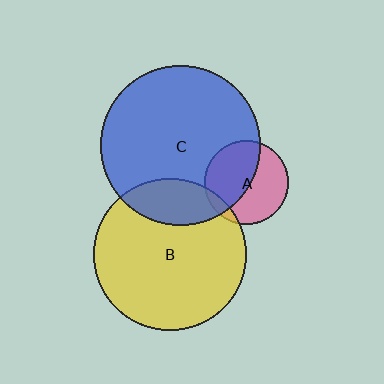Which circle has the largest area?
Circle C (blue).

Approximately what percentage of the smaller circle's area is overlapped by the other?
Approximately 50%.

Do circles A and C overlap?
Yes.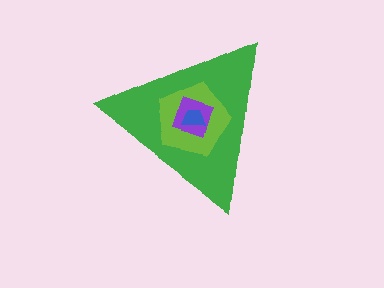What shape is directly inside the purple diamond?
The blue trapezoid.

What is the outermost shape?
The green triangle.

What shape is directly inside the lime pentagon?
The purple diamond.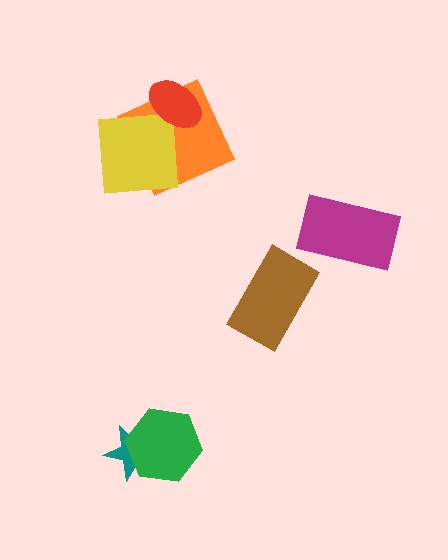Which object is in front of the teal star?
The green hexagon is in front of the teal star.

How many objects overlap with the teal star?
1 object overlaps with the teal star.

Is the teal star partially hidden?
Yes, it is partially covered by another shape.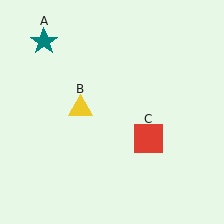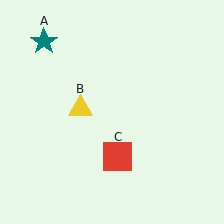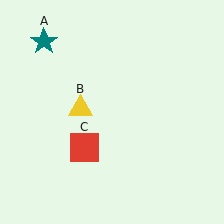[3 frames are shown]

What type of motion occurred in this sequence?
The red square (object C) rotated clockwise around the center of the scene.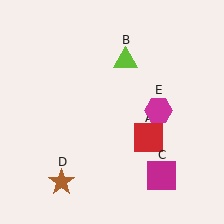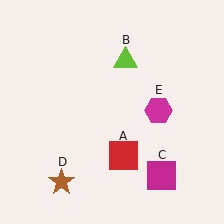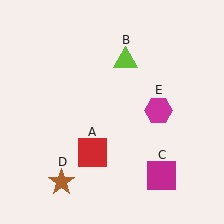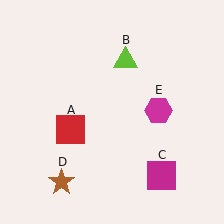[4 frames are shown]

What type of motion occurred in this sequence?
The red square (object A) rotated clockwise around the center of the scene.